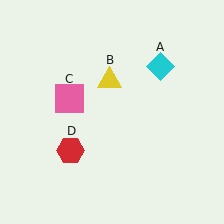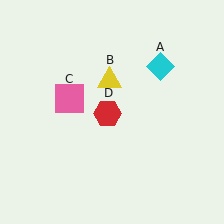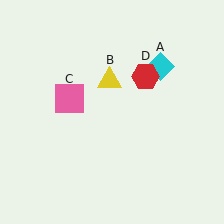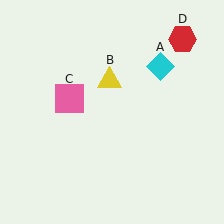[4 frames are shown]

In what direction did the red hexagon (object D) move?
The red hexagon (object D) moved up and to the right.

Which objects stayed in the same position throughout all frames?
Cyan diamond (object A) and yellow triangle (object B) and pink square (object C) remained stationary.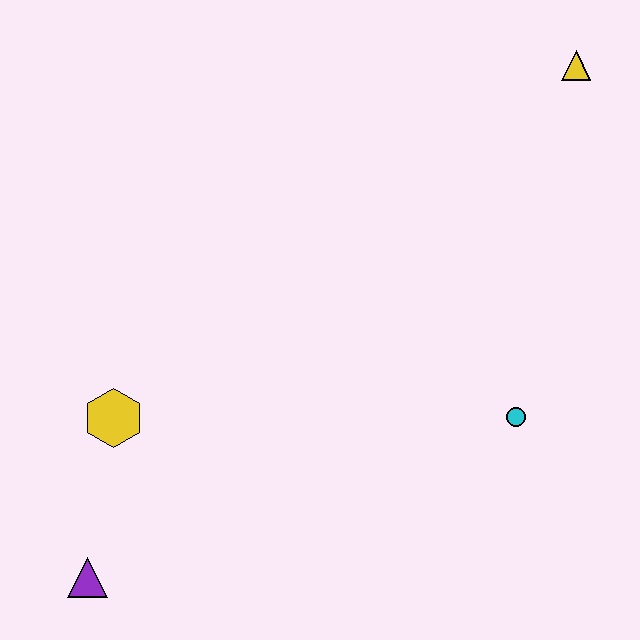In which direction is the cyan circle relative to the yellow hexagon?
The cyan circle is to the right of the yellow hexagon.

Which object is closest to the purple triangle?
The yellow hexagon is closest to the purple triangle.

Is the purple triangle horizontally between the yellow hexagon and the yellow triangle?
No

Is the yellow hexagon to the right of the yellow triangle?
No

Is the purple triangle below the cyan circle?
Yes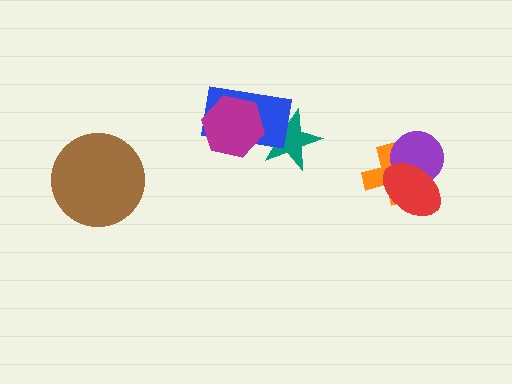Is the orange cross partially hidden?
Yes, it is partially covered by another shape.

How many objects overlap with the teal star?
1 object overlaps with the teal star.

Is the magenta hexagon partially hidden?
No, no other shape covers it.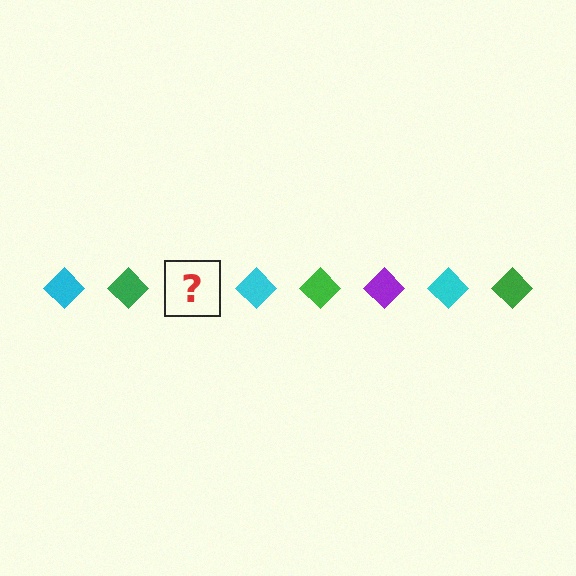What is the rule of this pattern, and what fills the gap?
The rule is that the pattern cycles through cyan, green, purple diamonds. The gap should be filled with a purple diamond.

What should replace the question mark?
The question mark should be replaced with a purple diamond.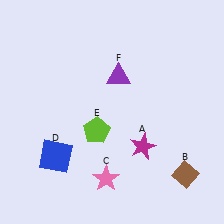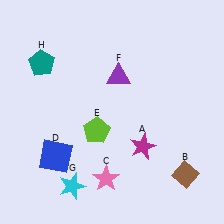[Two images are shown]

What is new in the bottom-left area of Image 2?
A cyan star (G) was added in the bottom-left area of Image 2.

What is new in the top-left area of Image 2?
A teal pentagon (H) was added in the top-left area of Image 2.